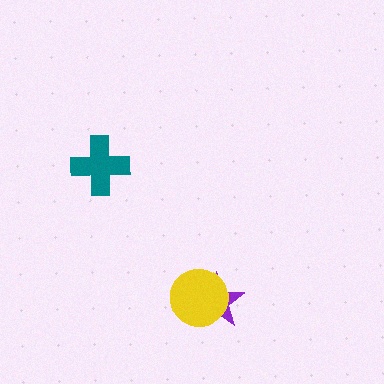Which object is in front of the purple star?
The yellow circle is in front of the purple star.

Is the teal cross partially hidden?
No, no other shape covers it.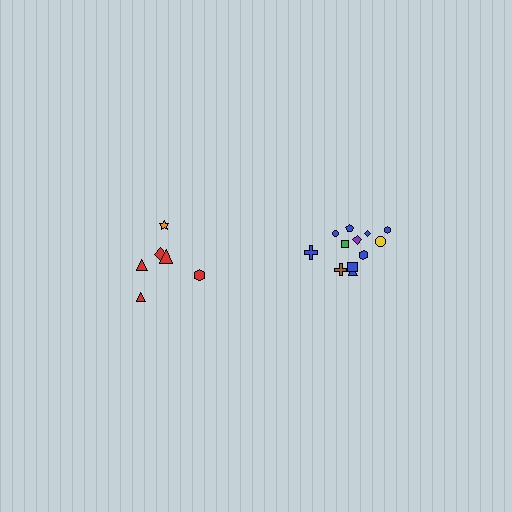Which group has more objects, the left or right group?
The right group.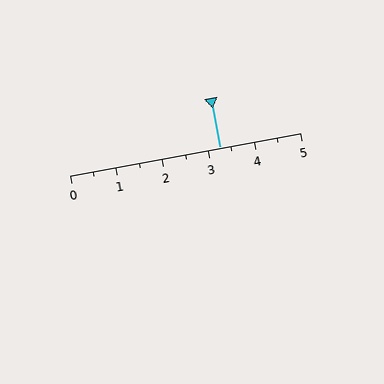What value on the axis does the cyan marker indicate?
The marker indicates approximately 3.2.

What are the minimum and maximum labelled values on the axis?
The axis runs from 0 to 5.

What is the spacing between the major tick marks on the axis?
The major ticks are spaced 1 apart.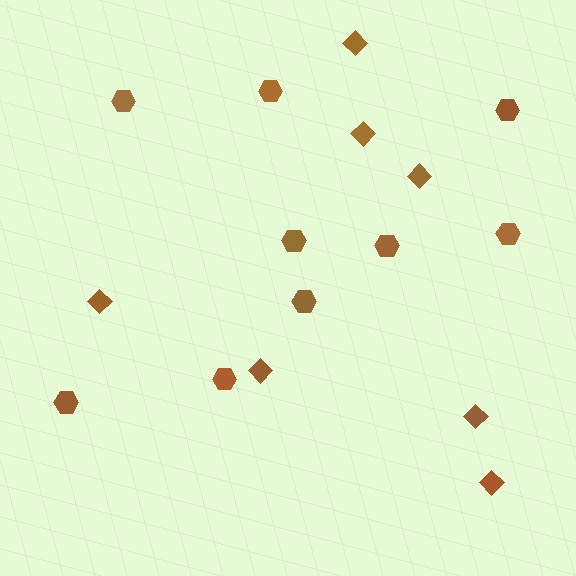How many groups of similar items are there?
There are 2 groups: one group of hexagons (9) and one group of diamonds (7).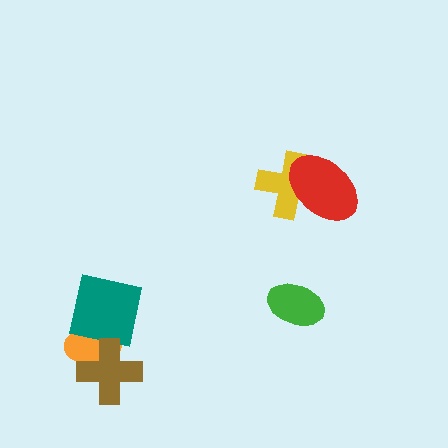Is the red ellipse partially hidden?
No, no other shape covers it.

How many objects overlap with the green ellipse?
0 objects overlap with the green ellipse.